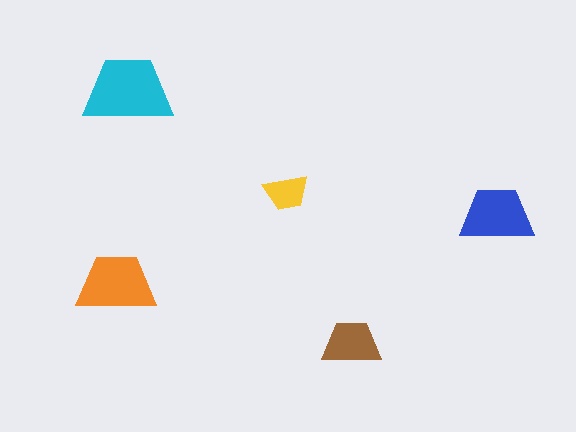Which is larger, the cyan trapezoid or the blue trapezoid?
The cyan one.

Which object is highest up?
The cyan trapezoid is topmost.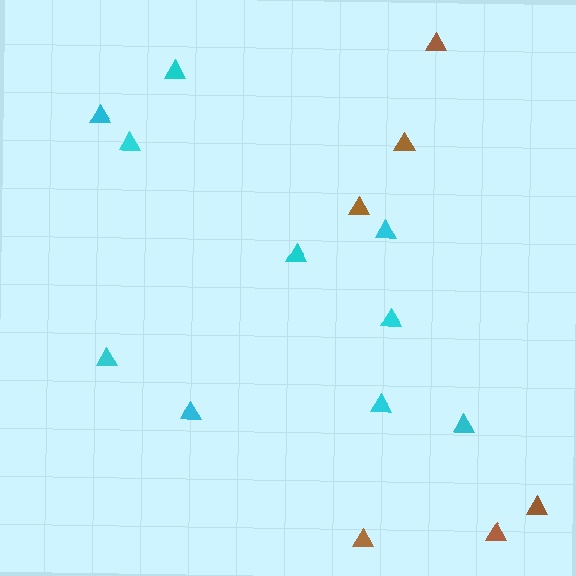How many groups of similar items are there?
There are 2 groups: one group of brown triangles (6) and one group of cyan triangles (10).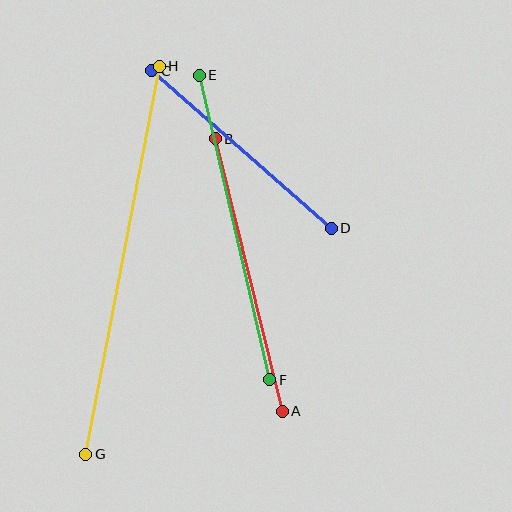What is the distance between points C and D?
The distance is approximately 239 pixels.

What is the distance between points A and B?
The distance is approximately 280 pixels.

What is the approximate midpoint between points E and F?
The midpoint is at approximately (234, 228) pixels.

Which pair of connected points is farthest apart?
Points G and H are farthest apart.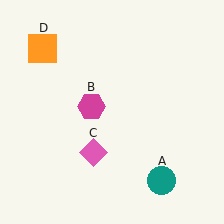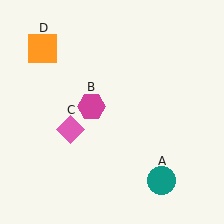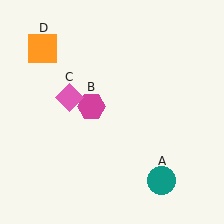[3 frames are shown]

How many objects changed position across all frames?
1 object changed position: pink diamond (object C).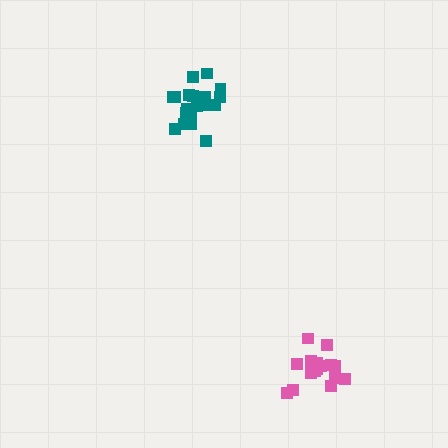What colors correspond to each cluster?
The clusters are colored: teal, pink.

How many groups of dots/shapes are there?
There are 2 groups.